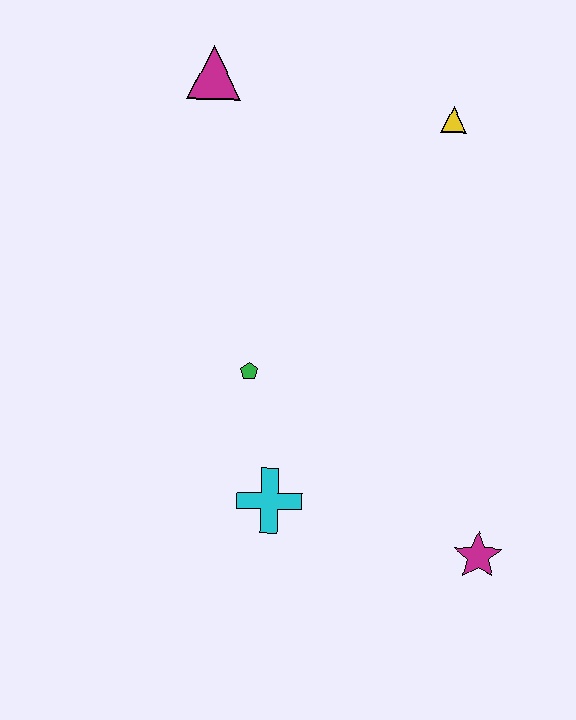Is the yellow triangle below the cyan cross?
No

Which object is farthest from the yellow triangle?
The magenta star is farthest from the yellow triangle.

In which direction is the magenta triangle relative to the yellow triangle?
The magenta triangle is to the left of the yellow triangle.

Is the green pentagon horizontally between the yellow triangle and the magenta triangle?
Yes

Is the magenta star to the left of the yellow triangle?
No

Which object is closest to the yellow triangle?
The magenta triangle is closest to the yellow triangle.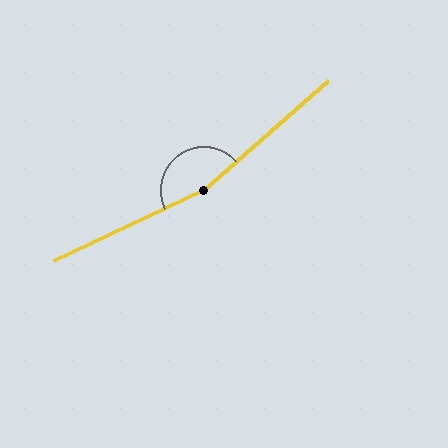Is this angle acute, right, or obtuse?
It is obtuse.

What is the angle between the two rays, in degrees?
Approximately 164 degrees.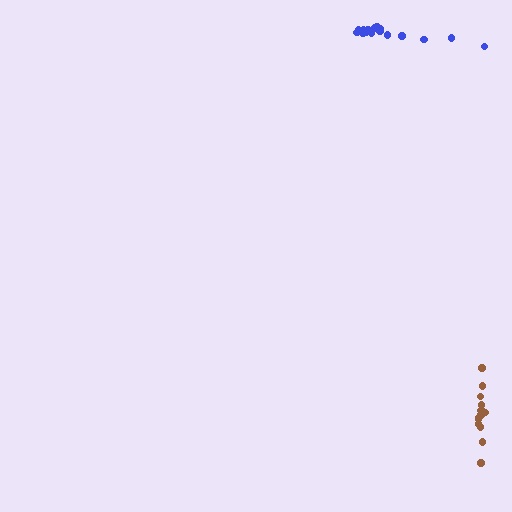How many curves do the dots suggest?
There are 2 distinct paths.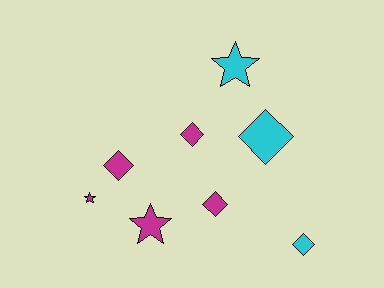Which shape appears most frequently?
Diamond, with 5 objects.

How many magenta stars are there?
There are 2 magenta stars.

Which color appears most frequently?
Magenta, with 5 objects.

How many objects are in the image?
There are 8 objects.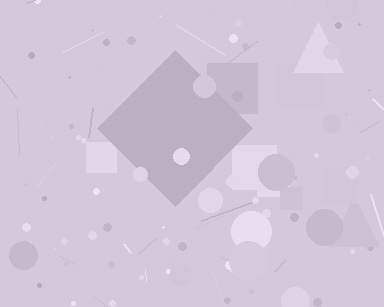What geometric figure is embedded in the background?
A diamond is embedded in the background.